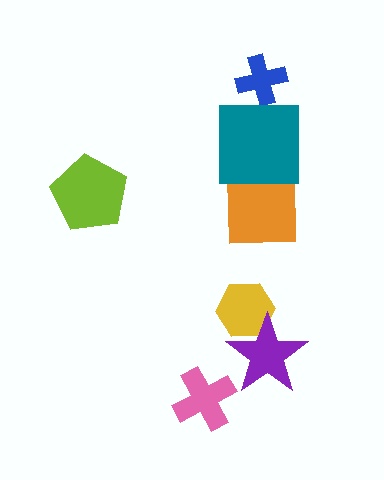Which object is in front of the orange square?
The teal square is in front of the orange square.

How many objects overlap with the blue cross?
0 objects overlap with the blue cross.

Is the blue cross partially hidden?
No, no other shape covers it.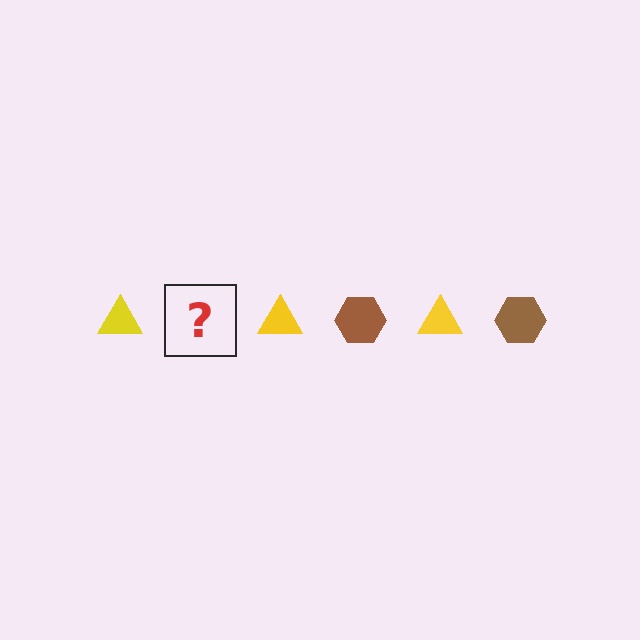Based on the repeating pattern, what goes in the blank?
The blank should be a brown hexagon.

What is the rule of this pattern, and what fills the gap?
The rule is that the pattern alternates between yellow triangle and brown hexagon. The gap should be filled with a brown hexagon.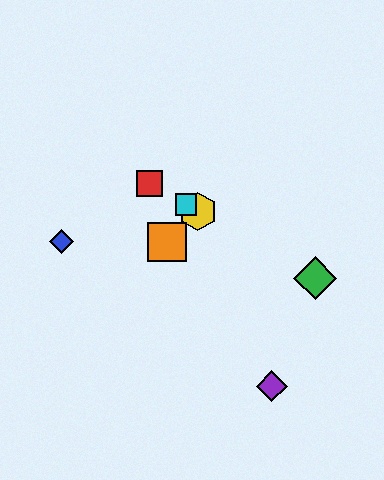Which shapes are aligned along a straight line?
The red square, the green diamond, the yellow hexagon, the cyan square are aligned along a straight line.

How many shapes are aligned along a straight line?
4 shapes (the red square, the green diamond, the yellow hexagon, the cyan square) are aligned along a straight line.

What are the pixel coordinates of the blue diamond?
The blue diamond is at (61, 241).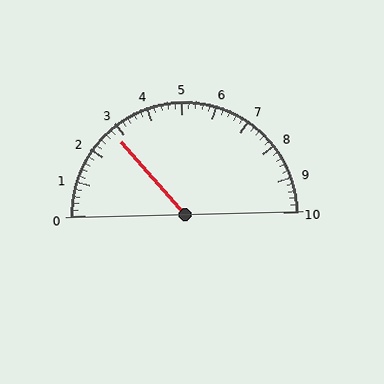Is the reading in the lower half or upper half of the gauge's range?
The reading is in the lower half of the range (0 to 10).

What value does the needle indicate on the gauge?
The needle indicates approximately 2.8.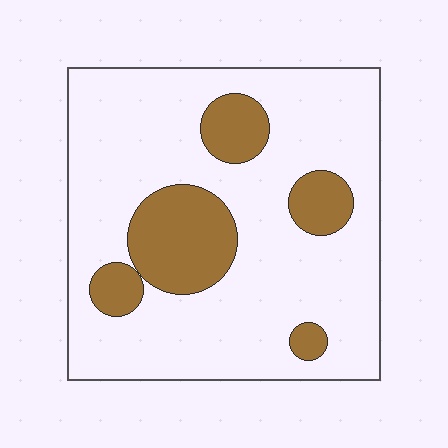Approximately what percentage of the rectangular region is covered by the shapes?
Approximately 20%.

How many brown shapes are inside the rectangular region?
5.